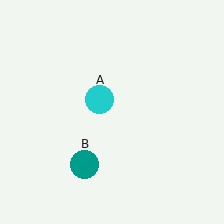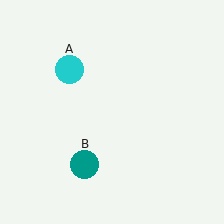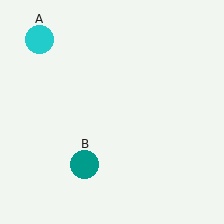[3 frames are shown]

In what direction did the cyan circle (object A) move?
The cyan circle (object A) moved up and to the left.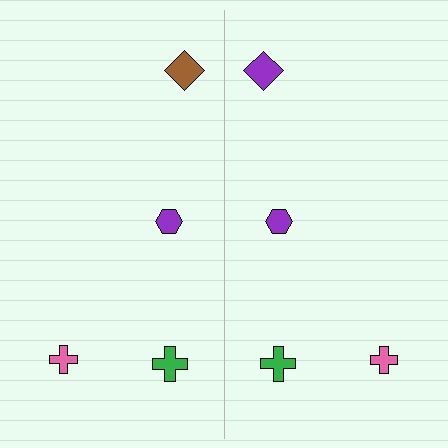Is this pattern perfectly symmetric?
No, the pattern is not perfectly symmetric. The purple diamond on the right side breaks the symmetry — its mirror counterpart is brown.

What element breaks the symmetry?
The purple diamond on the right side breaks the symmetry — its mirror counterpart is brown.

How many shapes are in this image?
There are 8 shapes in this image.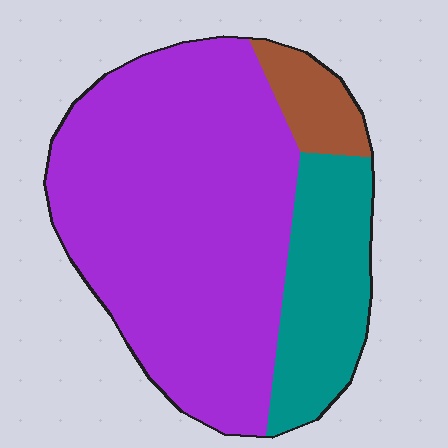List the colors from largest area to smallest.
From largest to smallest: purple, teal, brown.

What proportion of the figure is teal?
Teal takes up about one fifth (1/5) of the figure.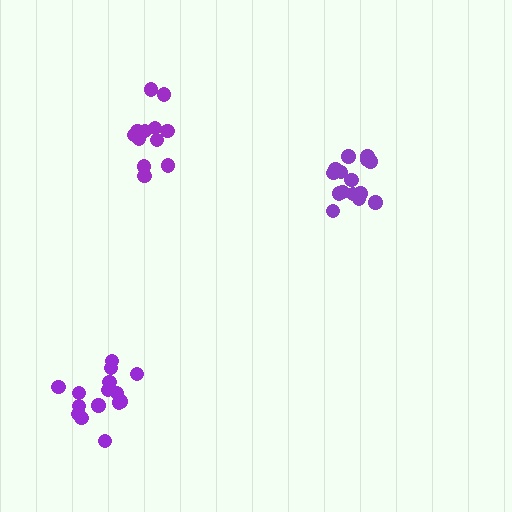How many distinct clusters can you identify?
There are 3 distinct clusters.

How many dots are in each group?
Group 1: 15 dots, Group 2: 15 dots, Group 3: 12 dots (42 total).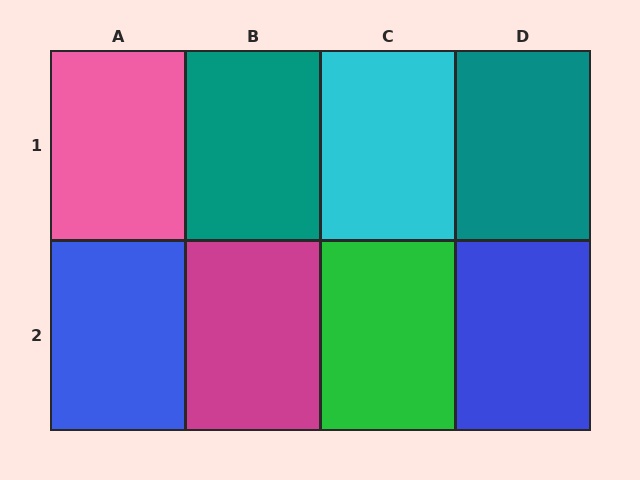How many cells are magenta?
1 cell is magenta.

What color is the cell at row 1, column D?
Teal.